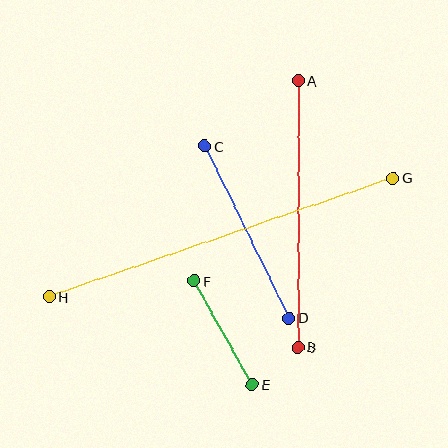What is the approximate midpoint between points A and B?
The midpoint is at approximately (298, 214) pixels.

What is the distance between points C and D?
The distance is approximately 192 pixels.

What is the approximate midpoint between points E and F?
The midpoint is at approximately (223, 333) pixels.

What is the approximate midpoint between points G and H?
The midpoint is at approximately (221, 238) pixels.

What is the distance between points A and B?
The distance is approximately 267 pixels.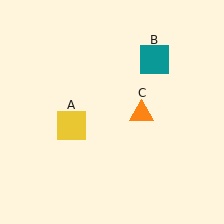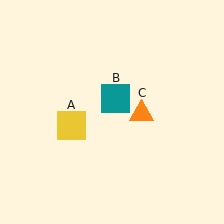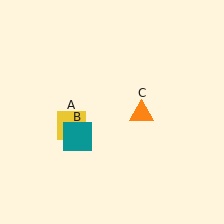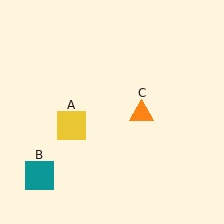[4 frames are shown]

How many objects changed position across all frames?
1 object changed position: teal square (object B).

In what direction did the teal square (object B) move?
The teal square (object B) moved down and to the left.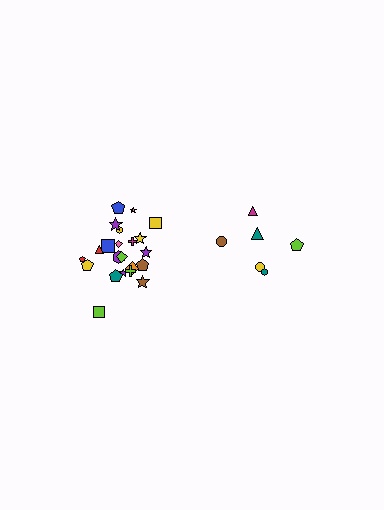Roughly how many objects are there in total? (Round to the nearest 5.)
Roughly 30 objects in total.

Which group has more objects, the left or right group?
The left group.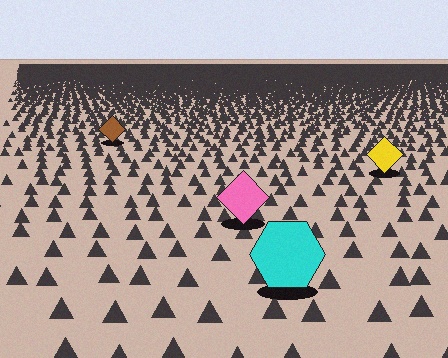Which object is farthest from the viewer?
The brown diamond is farthest from the viewer. It appears smaller and the ground texture around it is denser.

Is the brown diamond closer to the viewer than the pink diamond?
No. The pink diamond is closer — you can tell from the texture gradient: the ground texture is coarser near it.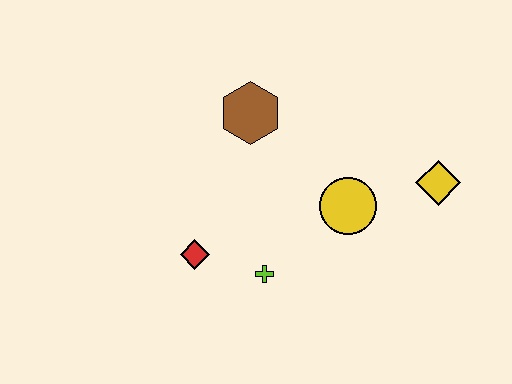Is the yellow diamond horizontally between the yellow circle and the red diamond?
No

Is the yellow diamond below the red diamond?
No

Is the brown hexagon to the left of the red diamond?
No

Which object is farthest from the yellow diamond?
The red diamond is farthest from the yellow diamond.